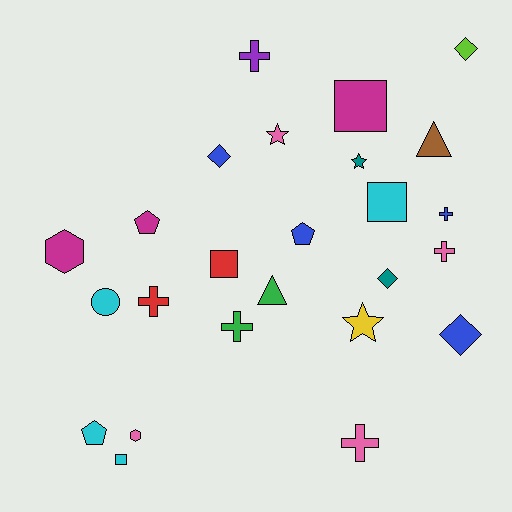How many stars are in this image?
There are 3 stars.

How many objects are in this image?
There are 25 objects.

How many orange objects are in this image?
There are no orange objects.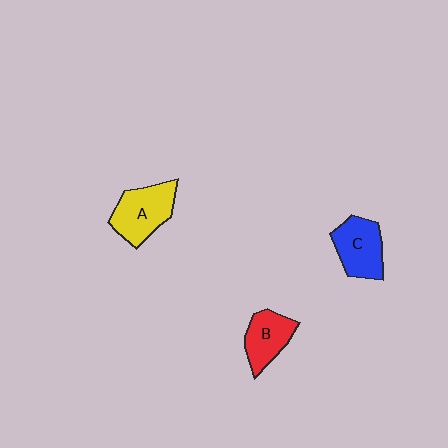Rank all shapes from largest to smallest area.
From largest to smallest: A (yellow), C (blue), B (red).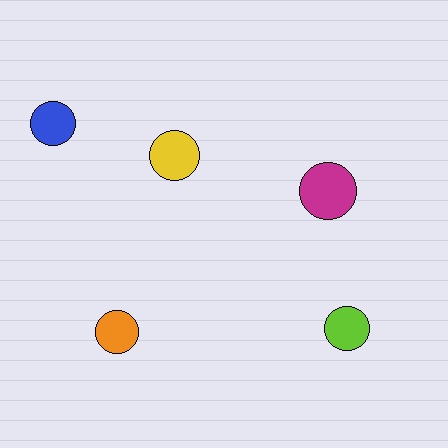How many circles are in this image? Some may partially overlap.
There are 5 circles.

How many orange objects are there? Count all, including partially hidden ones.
There is 1 orange object.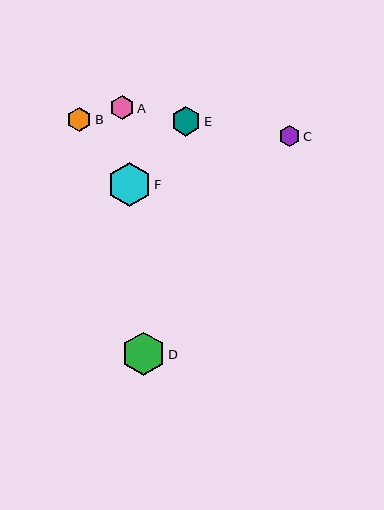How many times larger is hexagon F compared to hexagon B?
Hexagon F is approximately 1.8 times the size of hexagon B.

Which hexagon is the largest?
Hexagon F is the largest with a size of approximately 43 pixels.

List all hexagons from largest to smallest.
From largest to smallest: F, D, E, B, A, C.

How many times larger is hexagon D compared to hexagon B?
Hexagon D is approximately 1.8 times the size of hexagon B.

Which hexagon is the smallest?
Hexagon C is the smallest with a size of approximately 21 pixels.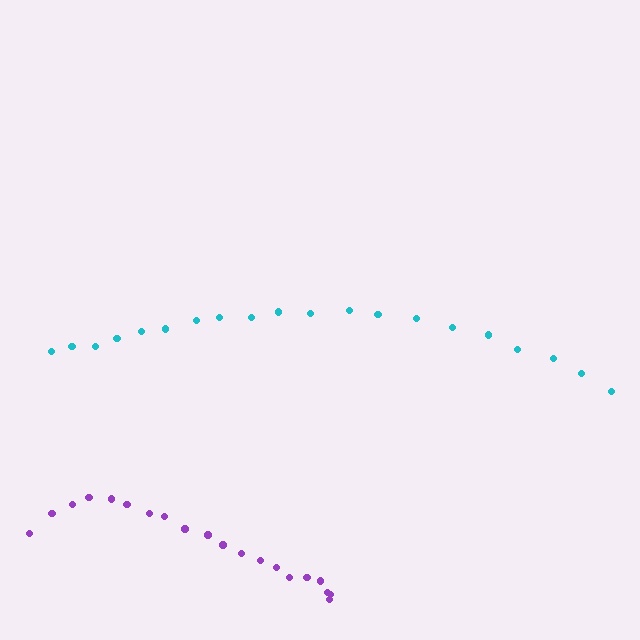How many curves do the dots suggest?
There are 2 distinct paths.